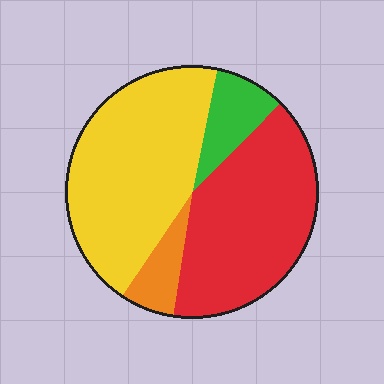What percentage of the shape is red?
Red covers 40% of the shape.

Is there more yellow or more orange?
Yellow.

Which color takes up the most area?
Yellow, at roughly 45%.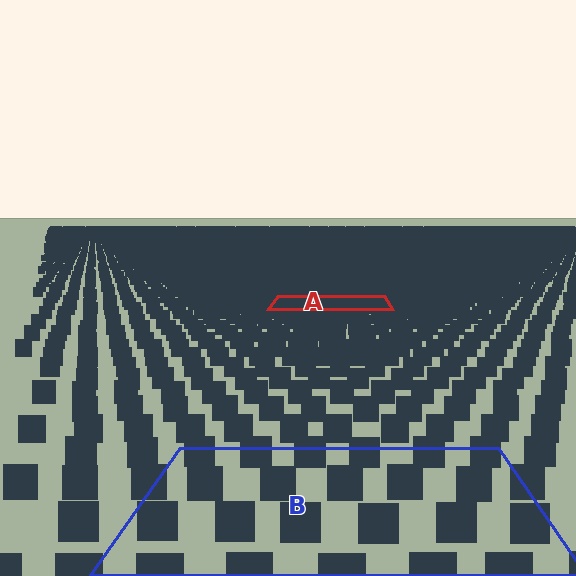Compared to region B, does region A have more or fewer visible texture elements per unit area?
Region A has more texture elements per unit area — they are packed more densely because it is farther away.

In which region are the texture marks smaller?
The texture marks are smaller in region A, because it is farther away.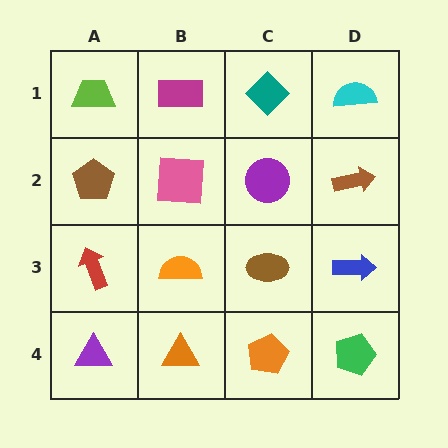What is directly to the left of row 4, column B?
A purple triangle.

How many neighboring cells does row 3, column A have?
3.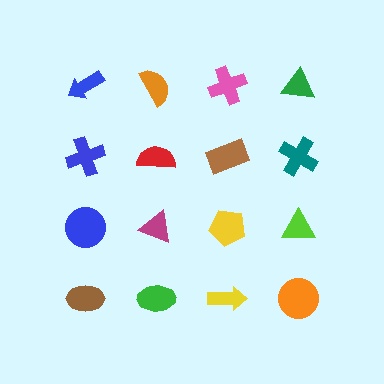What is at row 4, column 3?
A yellow arrow.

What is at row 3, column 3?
A yellow pentagon.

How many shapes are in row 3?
4 shapes.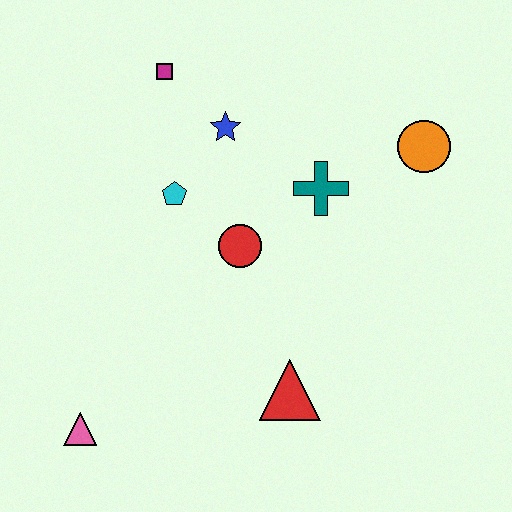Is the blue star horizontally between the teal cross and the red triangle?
No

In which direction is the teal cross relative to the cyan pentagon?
The teal cross is to the right of the cyan pentagon.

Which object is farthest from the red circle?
The pink triangle is farthest from the red circle.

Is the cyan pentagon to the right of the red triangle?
No